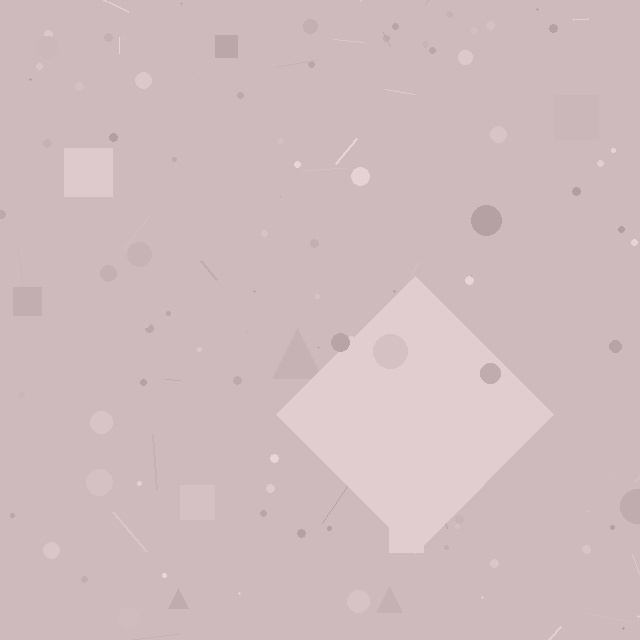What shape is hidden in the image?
A diamond is hidden in the image.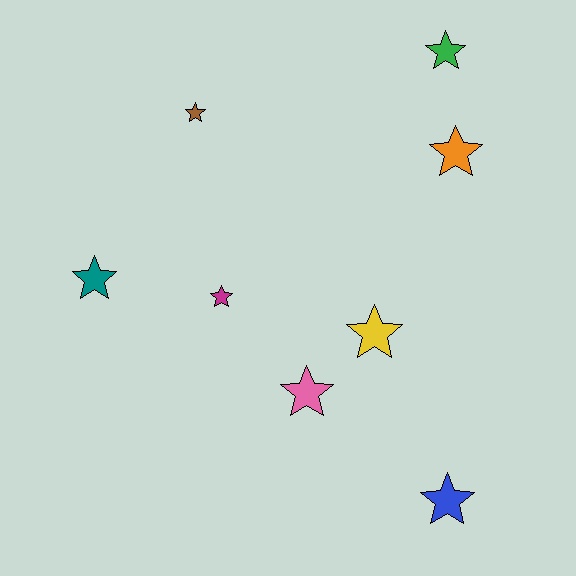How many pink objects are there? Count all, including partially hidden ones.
There is 1 pink object.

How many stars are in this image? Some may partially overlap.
There are 8 stars.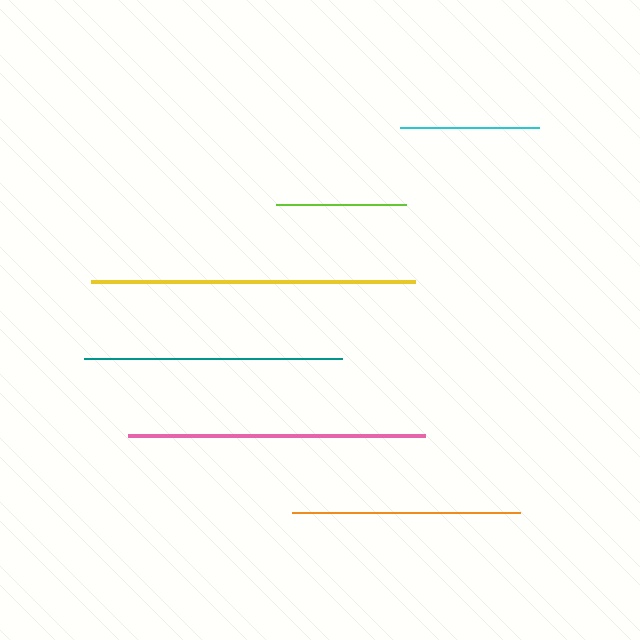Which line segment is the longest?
The yellow line is the longest at approximately 325 pixels.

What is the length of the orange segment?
The orange segment is approximately 227 pixels long.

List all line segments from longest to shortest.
From longest to shortest: yellow, pink, teal, orange, cyan, lime.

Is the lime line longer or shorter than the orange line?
The orange line is longer than the lime line.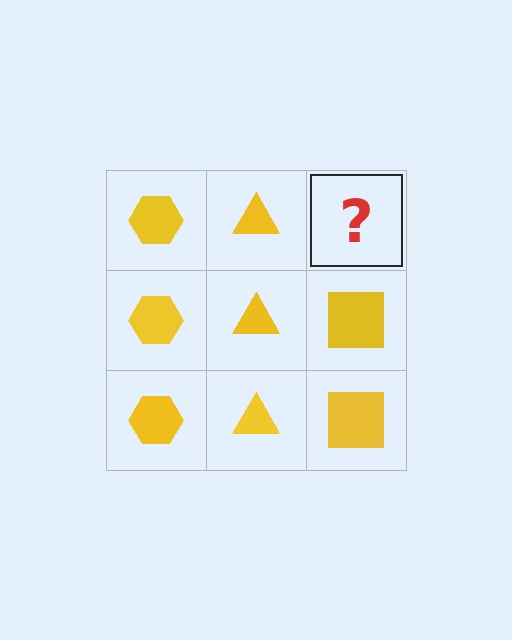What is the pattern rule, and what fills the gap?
The rule is that each column has a consistent shape. The gap should be filled with a yellow square.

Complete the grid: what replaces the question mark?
The question mark should be replaced with a yellow square.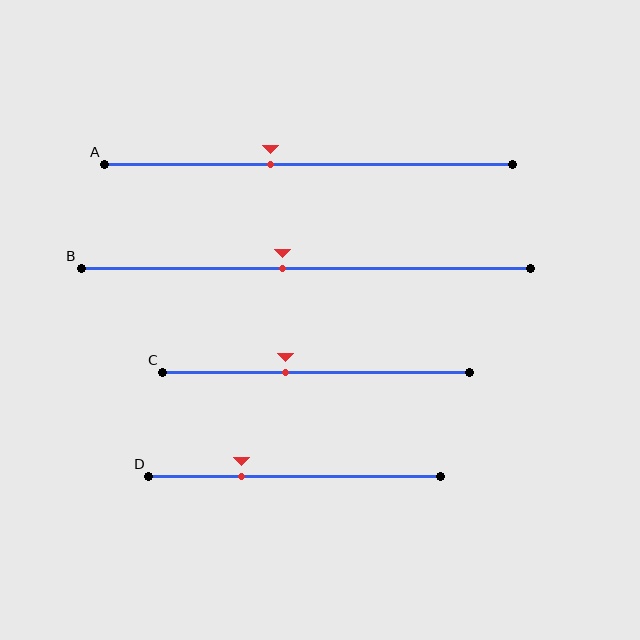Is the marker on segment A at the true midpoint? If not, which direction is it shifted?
No, the marker on segment A is shifted to the left by about 9% of the segment length.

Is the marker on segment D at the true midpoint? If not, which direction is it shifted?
No, the marker on segment D is shifted to the left by about 18% of the segment length.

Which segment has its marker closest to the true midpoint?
Segment B has its marker closest to the true midpoint.